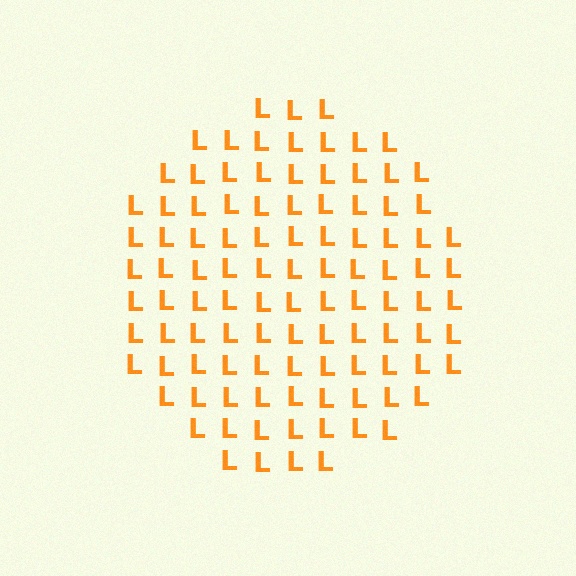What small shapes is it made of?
It is made of small letter L's.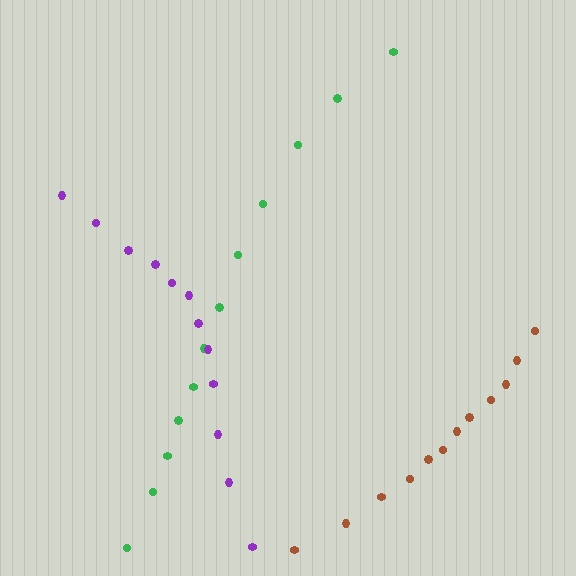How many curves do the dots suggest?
There are 3 distinct paths.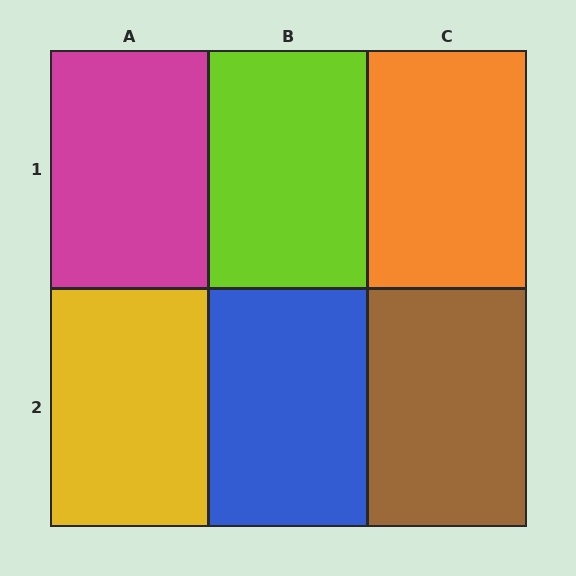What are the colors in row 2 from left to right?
Yellow, blue, brown.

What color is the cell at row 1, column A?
Magenta.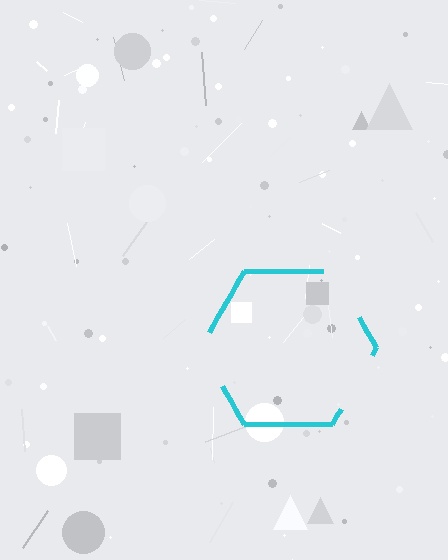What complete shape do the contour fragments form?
The contour fragments form a hexagon.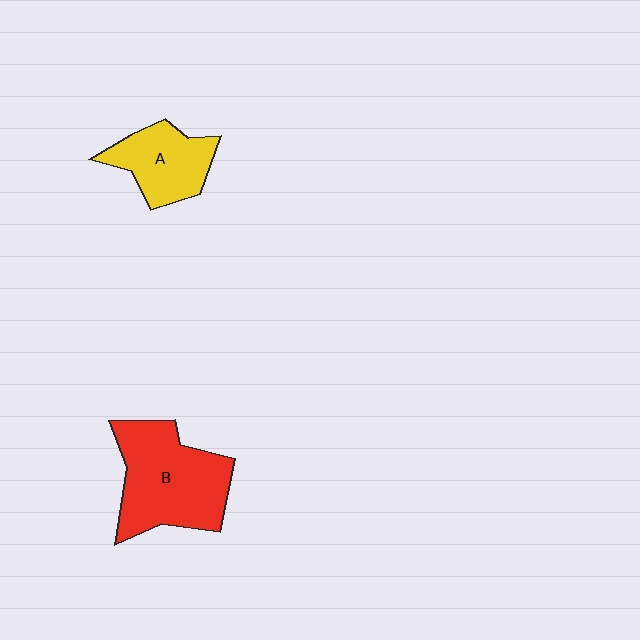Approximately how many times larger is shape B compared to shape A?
Approximately 1.7 times.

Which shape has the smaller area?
Shape A (yellow).